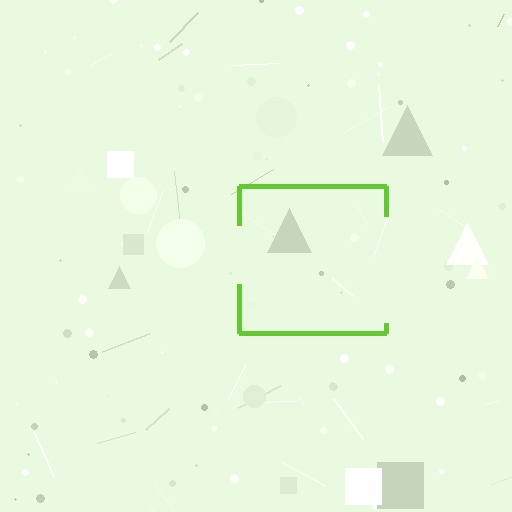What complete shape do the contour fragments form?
The contour fragments form a square.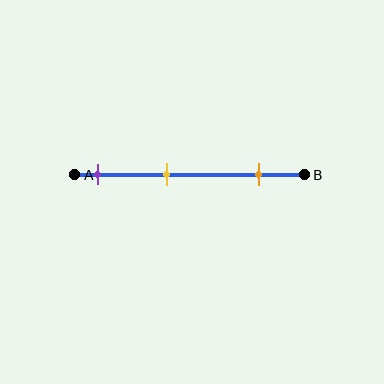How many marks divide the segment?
There are 3 marks dividing the segment.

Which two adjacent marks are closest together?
The purple and yellow marks are the closest adjacent pair.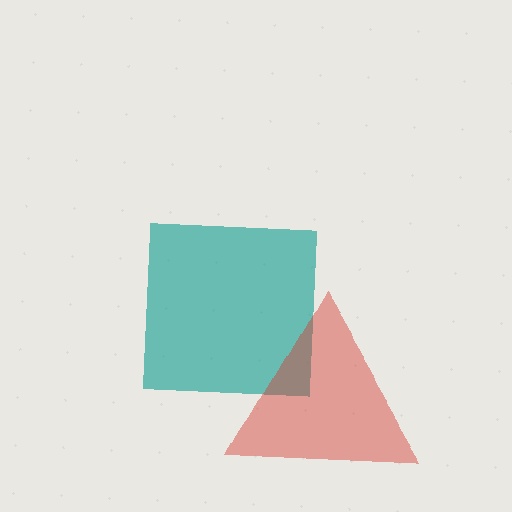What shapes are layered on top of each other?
The layered shapes are: a teal square, a red triangle.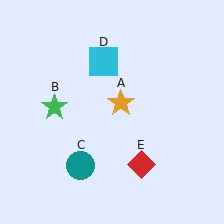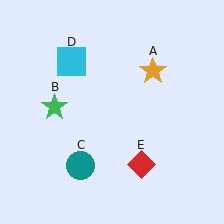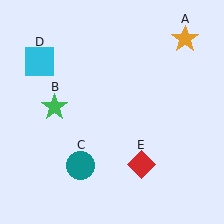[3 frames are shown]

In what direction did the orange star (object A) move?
The orange star (object A) moved up and to the right.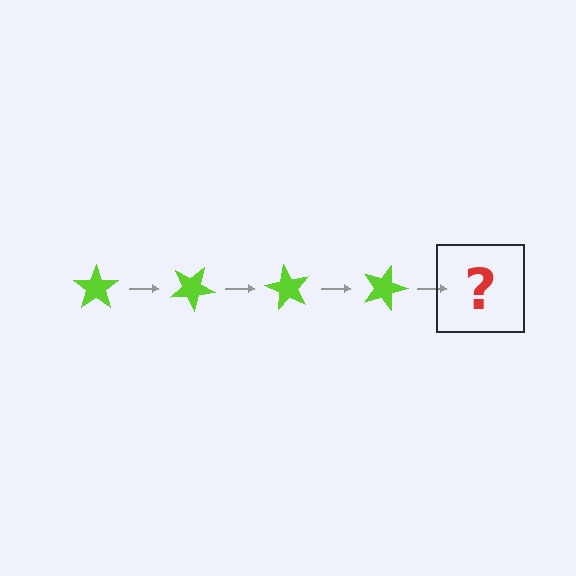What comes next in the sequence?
The next element should be a lime star rotated 120 degrees.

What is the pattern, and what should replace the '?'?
The pattern is that the star rotates 30 degrees each step. The '?' should be a lime star rotated 120 degrees.